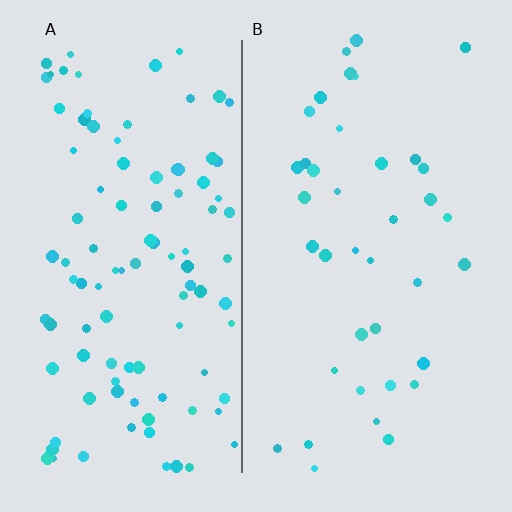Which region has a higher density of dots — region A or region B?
A (the left).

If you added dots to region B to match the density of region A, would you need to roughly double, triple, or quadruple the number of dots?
Approximately triple.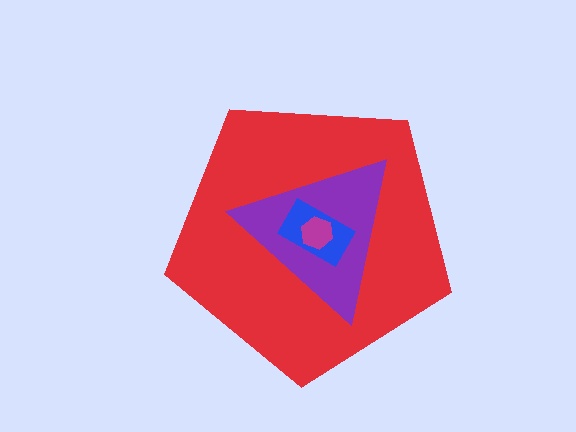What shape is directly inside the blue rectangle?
The magenta hexagon.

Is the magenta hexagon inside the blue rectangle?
Yes.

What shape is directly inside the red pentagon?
The purple triangle.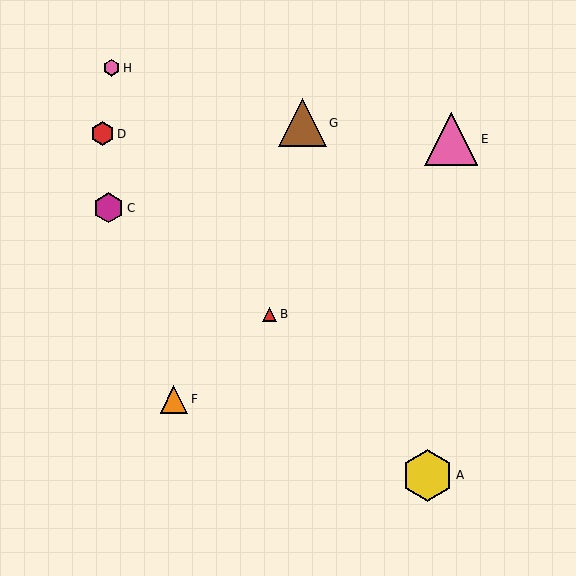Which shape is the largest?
The pink triangle (labeled E) is the largest.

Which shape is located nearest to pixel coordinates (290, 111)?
The brown triangle (labeled G) at (302, 123) is nearest to that location.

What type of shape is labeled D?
Shape D is a red hexagon.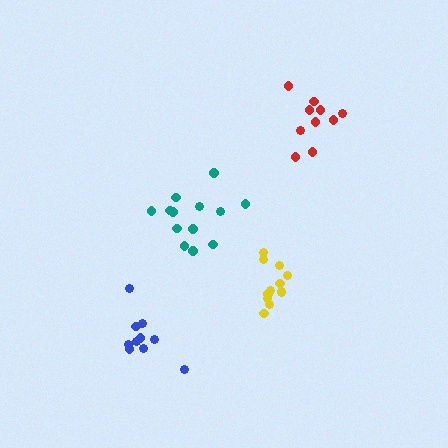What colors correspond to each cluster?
The clusters are colored: red, yellow, teal, blue.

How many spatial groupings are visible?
There are 4 spatial groupings.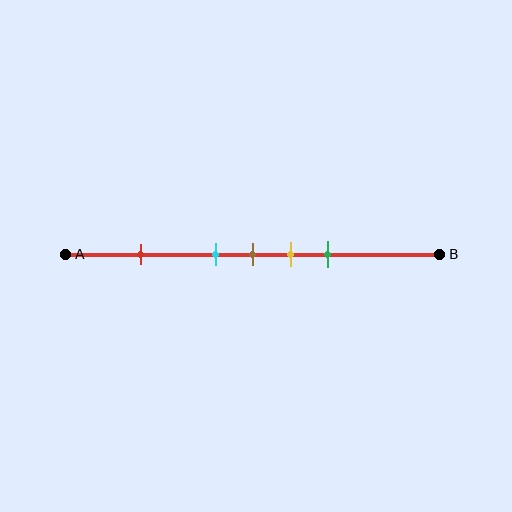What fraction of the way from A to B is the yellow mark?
The yellow mark is approximately 60% (0.6) of the way from A to B.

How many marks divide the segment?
There are 5 marks dividing the segment.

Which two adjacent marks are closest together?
The cyan and brown marks are the closest adjacent pair.